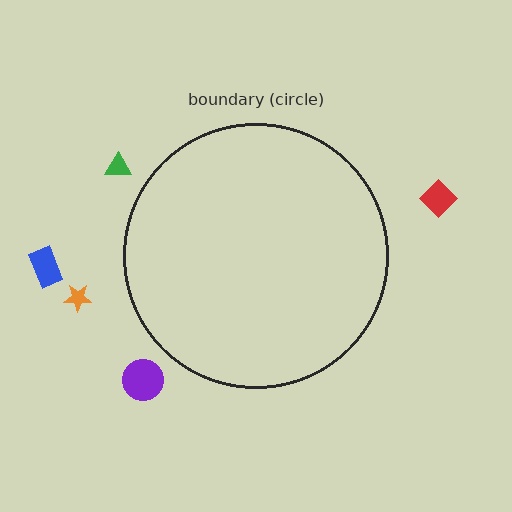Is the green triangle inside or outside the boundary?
Outside.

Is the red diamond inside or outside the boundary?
Outside.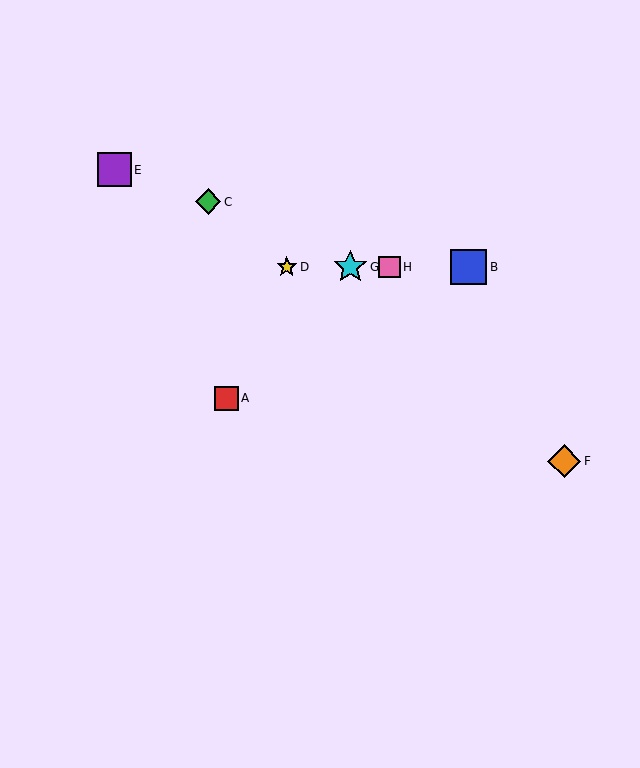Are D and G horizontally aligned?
Yes, both are at y≈267.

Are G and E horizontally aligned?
No, G is at y≈267 and E is at y≈170.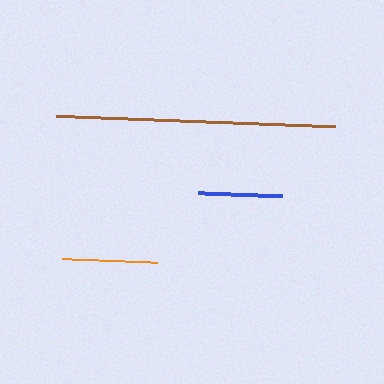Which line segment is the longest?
The brown line is the longest at approximately 279 pixels.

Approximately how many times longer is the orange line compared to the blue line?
The orange line is approximately 1.1 times the length of the blue line.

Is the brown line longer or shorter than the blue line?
The brown line is longer than the blue line.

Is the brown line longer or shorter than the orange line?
The brown line is longer than the orange line.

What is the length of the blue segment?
The blue segment is approximately 84 pixels long.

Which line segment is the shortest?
The blue line is the shortest at approximately 84 pixels.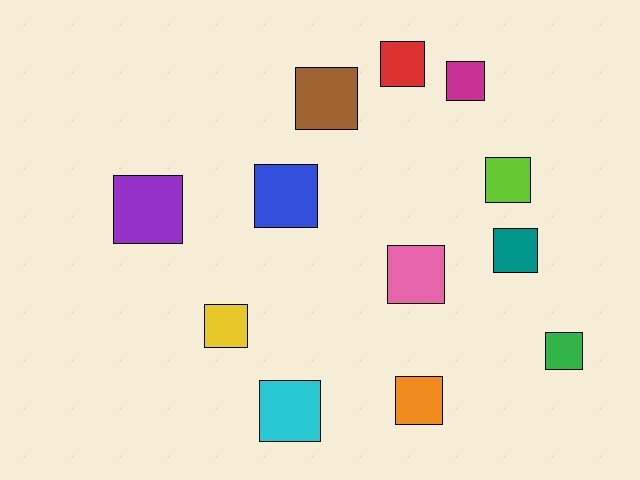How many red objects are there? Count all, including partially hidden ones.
There is 1 red object.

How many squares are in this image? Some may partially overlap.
There are 12 squares.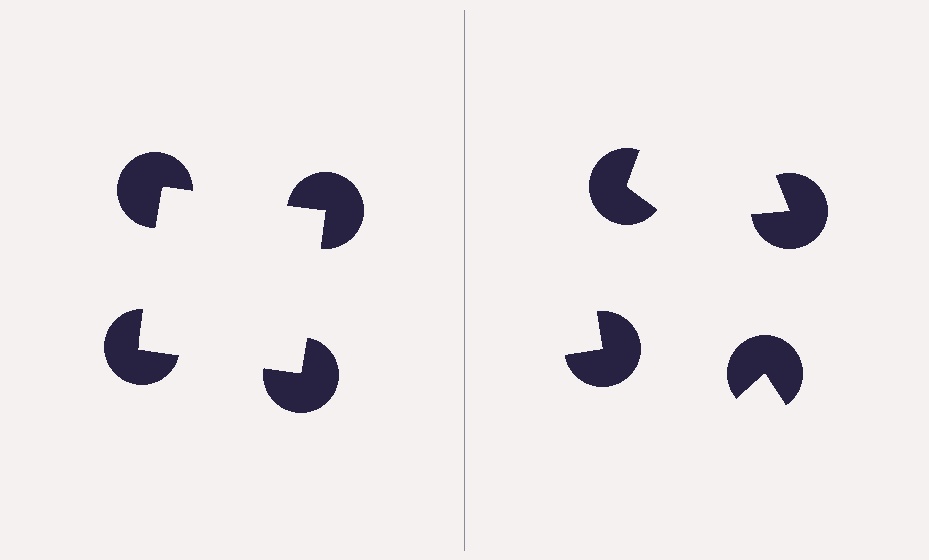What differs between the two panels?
The pac-man discs are positioned identically on both sides; only the wedge orientations differ. On the left they align to a square; on the right they are misaligned.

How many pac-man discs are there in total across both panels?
8 — 4 on each side.